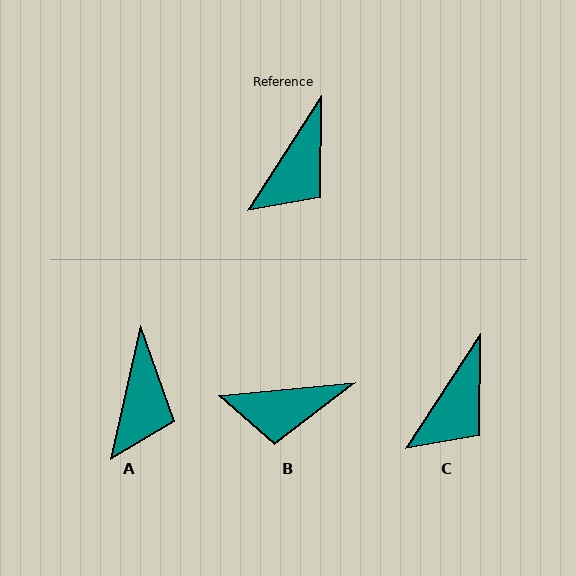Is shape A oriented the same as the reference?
No, it is off by about 20 degrees.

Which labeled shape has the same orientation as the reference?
C.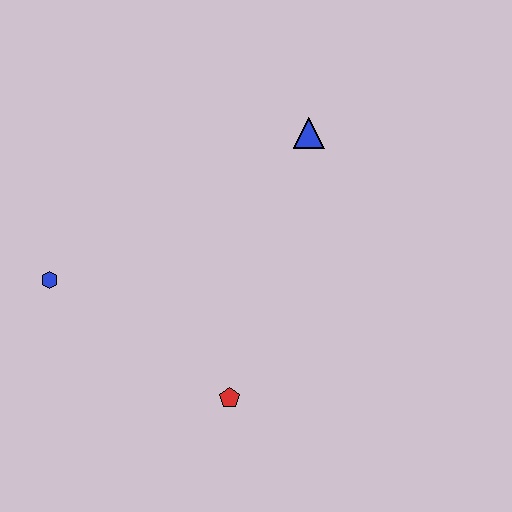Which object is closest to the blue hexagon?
The red pentagon is closest to the blue hexagon.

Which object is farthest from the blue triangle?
The blue hexagon is farthest from the blue triangle.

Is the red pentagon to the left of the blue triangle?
Yes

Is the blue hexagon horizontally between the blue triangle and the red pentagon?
No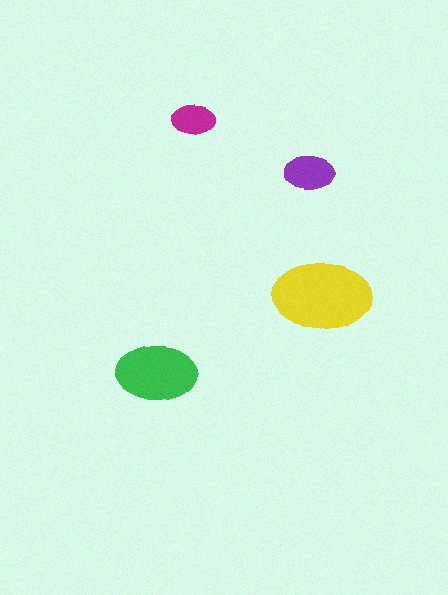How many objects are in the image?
There are 4 objects in the image.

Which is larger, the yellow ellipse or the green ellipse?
The yellow one.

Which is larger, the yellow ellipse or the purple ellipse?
The yellow one.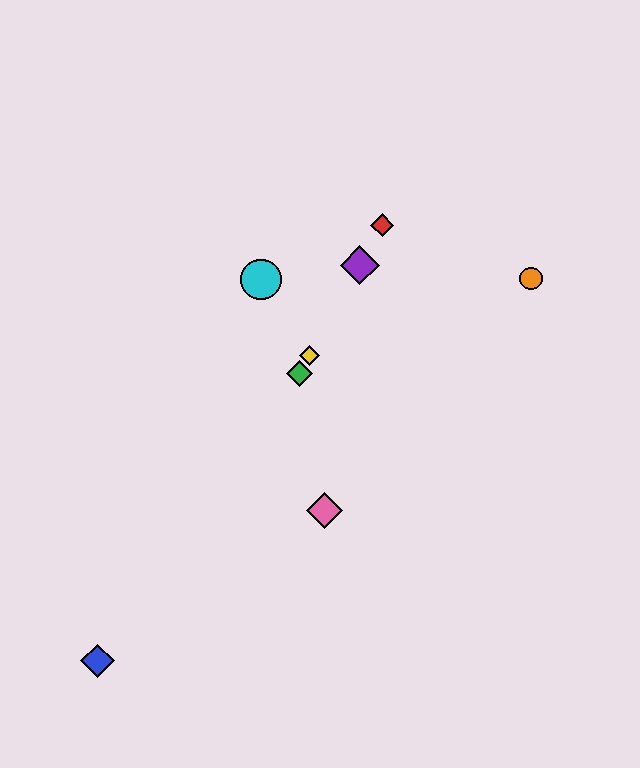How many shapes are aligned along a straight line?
4 shapes (the red diamond, the green diamond, the yellow diamond, the purple diamond) are aligned along a straight line.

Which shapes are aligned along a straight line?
The red diamond, the green diamond, the yellow diamond, the purple diamond are aligned along a straight line.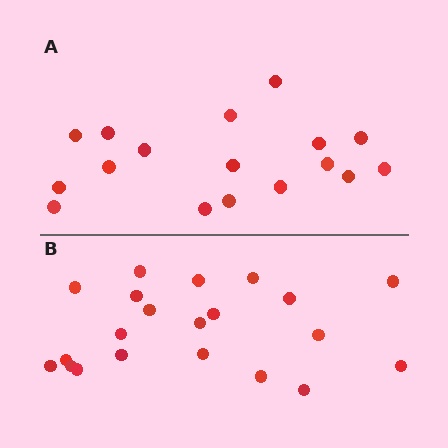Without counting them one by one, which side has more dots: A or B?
Region B (the bottom region) has more dots.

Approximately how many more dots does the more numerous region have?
Region B has about 4 more dots than region A.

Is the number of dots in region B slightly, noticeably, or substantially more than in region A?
Region B has only slightly more — the two regions are fairly close. The ratio is roughly 1.2 to 1.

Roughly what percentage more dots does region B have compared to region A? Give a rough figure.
About 25% more.